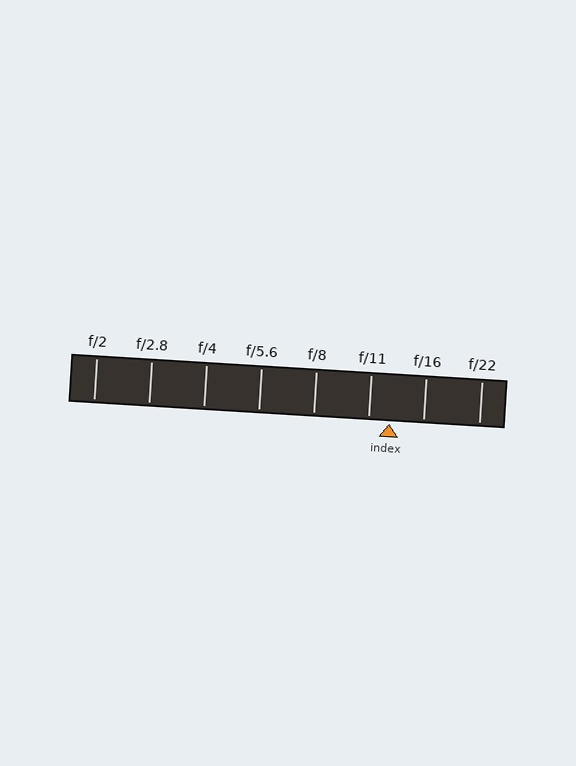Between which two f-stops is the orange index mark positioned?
The index mark is between f/11 and f/16.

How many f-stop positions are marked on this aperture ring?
There are 8 f-stop positions marked.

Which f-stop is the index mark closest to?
The index mark is closest to f/11.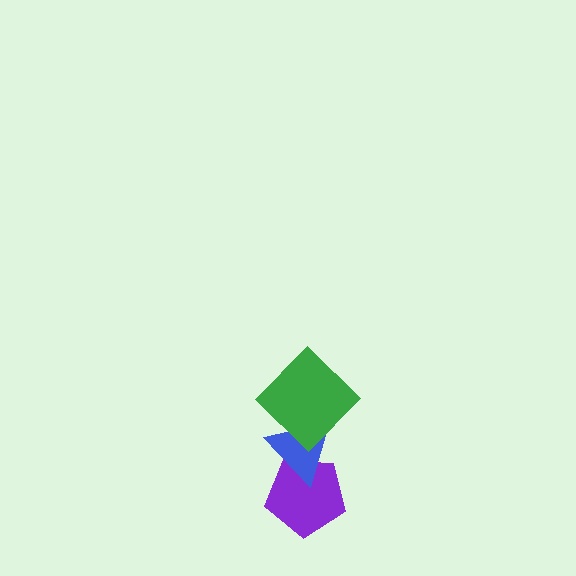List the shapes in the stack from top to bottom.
From top to bottom: the green diamond, the blue triangle, the purple pentagon.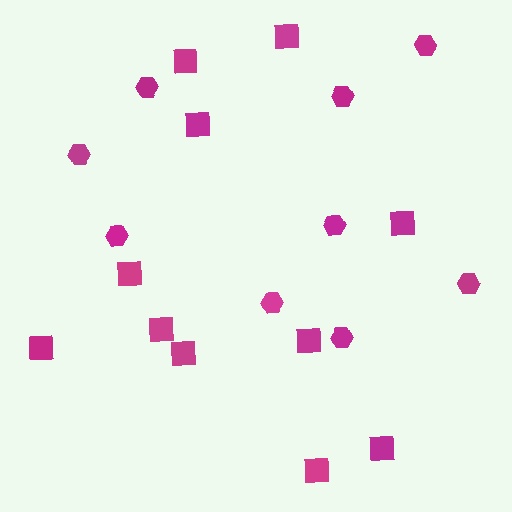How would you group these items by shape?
There are 2 groups: one group of hexagons (9) and one group of squares (11).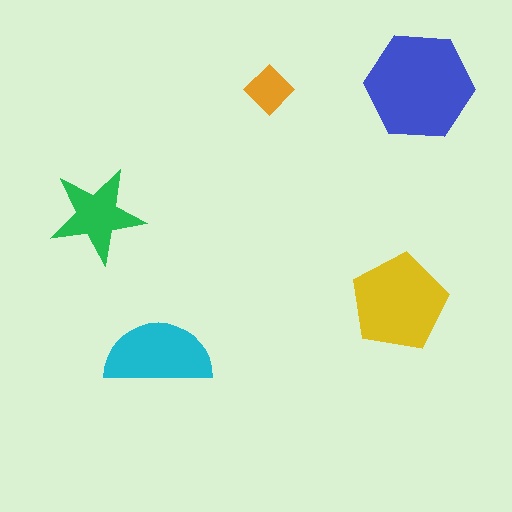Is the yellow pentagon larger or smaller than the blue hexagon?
Smaller.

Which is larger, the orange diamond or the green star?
The green star.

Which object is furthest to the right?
The blue hexagon is rightmost.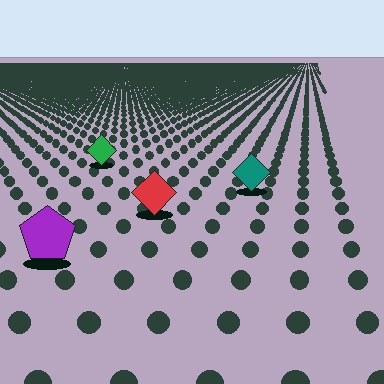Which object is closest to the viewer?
The purple pentagon is closest. The texture marks near it are larger and more spread out.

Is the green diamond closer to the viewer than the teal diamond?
No. The teal diamond is closer — you can tell from the texture gradient: the ground texture is coarser near it.